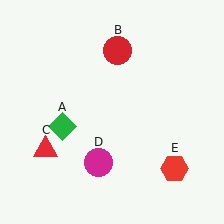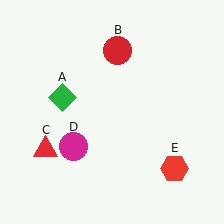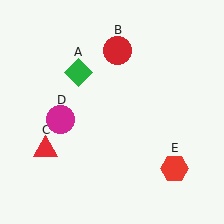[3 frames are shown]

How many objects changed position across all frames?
2 objects changed position: green diamond (object A), magenta circle (object D).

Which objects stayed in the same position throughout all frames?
Red circle (object B) and red triangle (object C) and red hexagon (object E) remained stationary.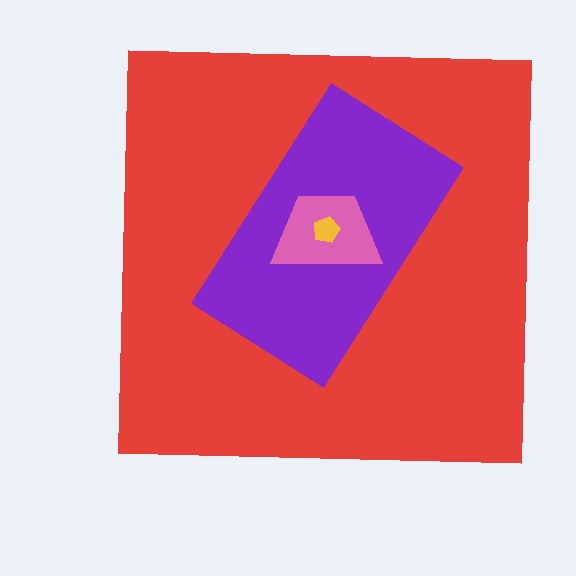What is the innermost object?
The yellow pentagon.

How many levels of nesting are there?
4.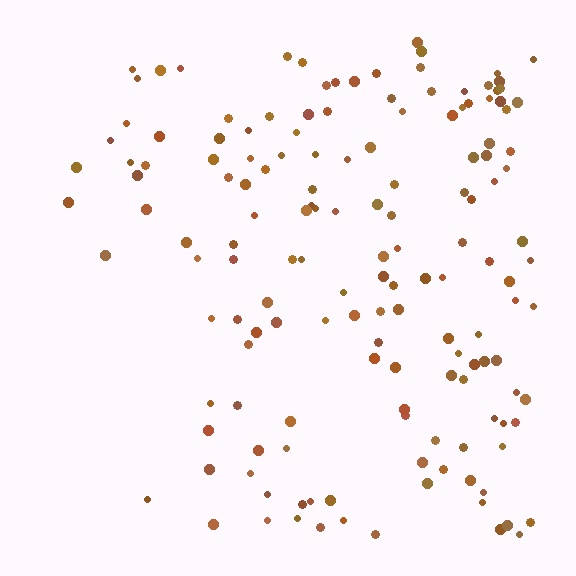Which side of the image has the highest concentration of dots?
The right.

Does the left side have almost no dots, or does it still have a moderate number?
Still a moderate number, just noticeably fewer than the right.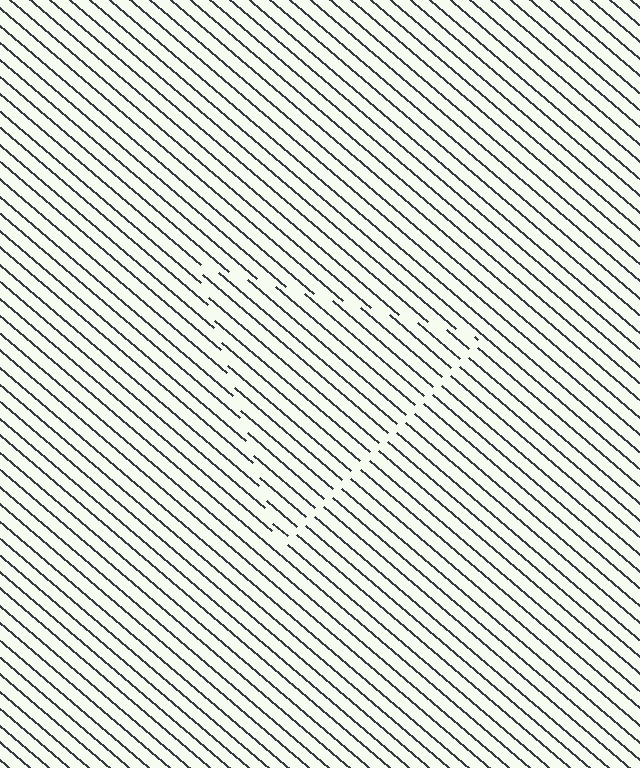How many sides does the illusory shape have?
3 sides — the line-ends trace a triangle.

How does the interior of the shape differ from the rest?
The interior of the shape contains the same grating, shifted by half a period — the contour is defined by the phase discontinuity where line-ends from the inner and outer gratings abut.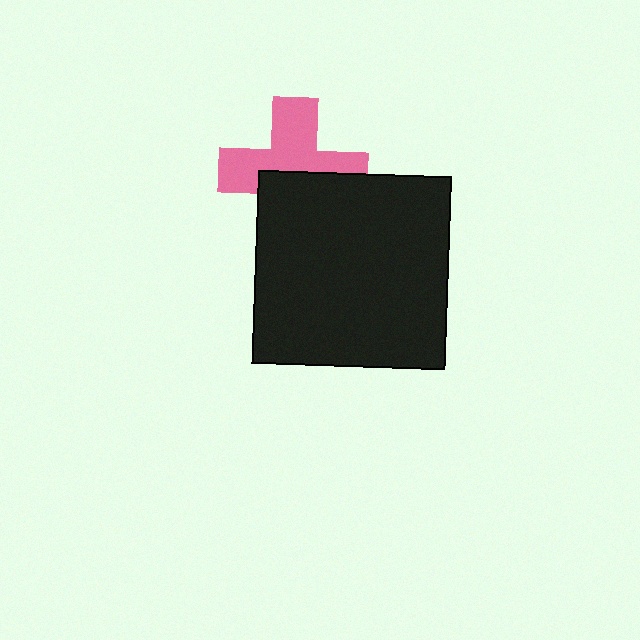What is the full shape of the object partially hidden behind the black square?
The partially hidden object is a pink cross.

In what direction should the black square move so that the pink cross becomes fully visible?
The black square should move down. That is the shortest direction to clear the overlap and leave the pink cross fully visible.